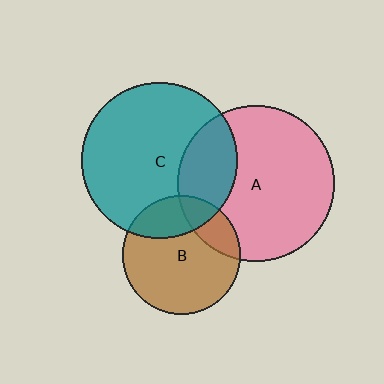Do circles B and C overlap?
Yes.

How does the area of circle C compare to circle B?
Approximately 1.7 times.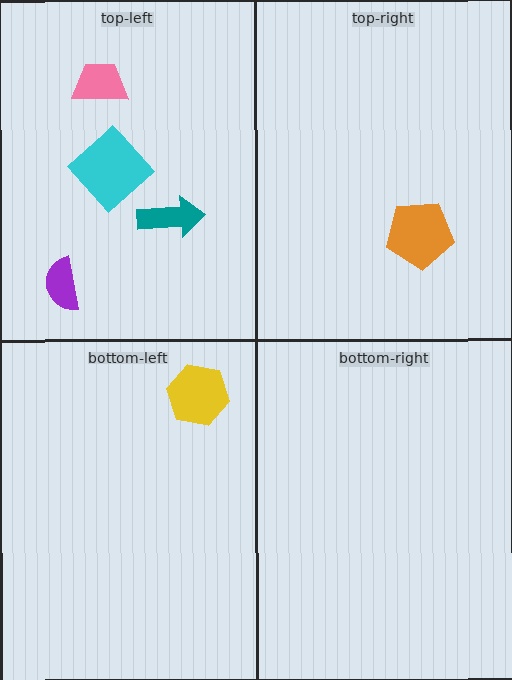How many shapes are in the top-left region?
4.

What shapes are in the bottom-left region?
The yellow hexagon.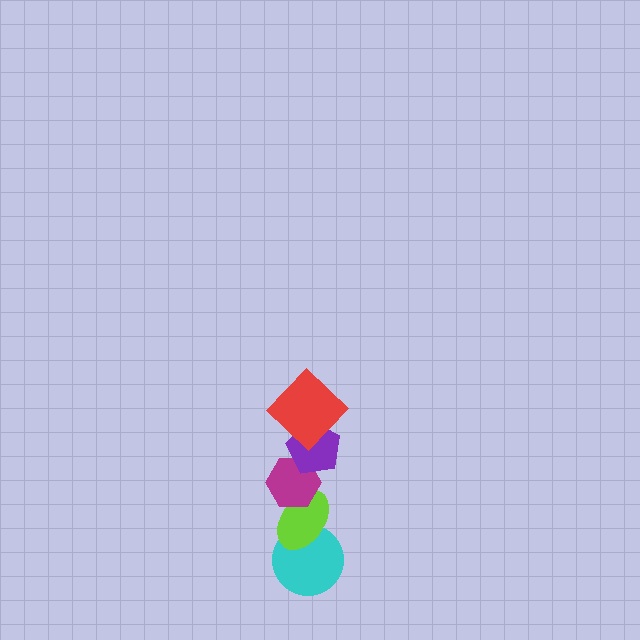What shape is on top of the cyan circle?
The lime ellipse is on top of the cyan circle.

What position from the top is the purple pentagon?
The purple pentagon is 2nd from the top.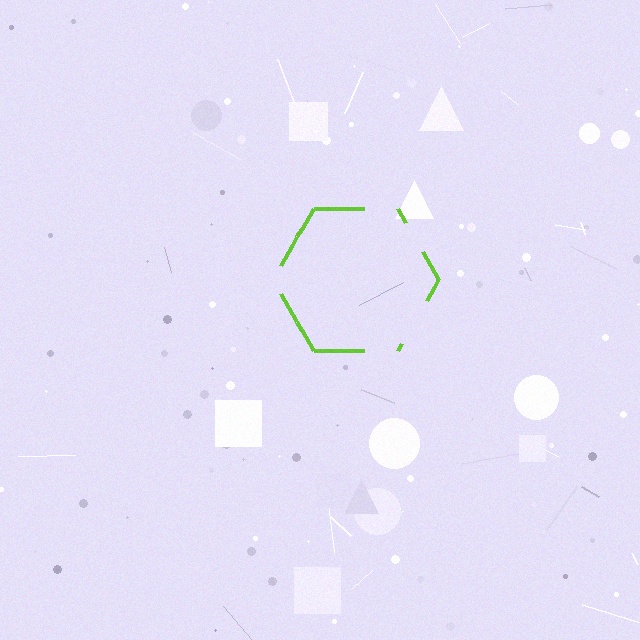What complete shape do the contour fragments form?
The contour fragments form a hexagon.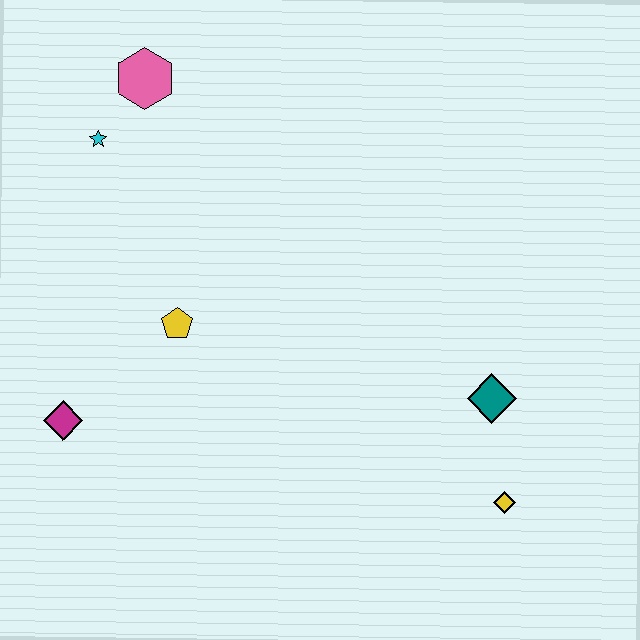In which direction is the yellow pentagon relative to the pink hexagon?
The yellow pentagon is below the pink hexagon.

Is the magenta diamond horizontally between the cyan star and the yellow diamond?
No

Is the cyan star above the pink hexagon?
No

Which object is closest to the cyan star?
The pink hexagon is closest to the cyan star.